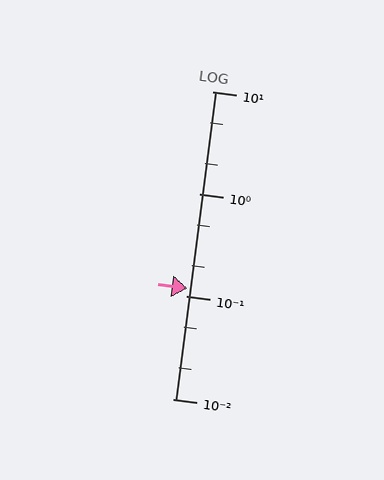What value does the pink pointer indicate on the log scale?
The pointer indicates approximately 0.12.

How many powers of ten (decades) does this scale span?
The scale spans 3 decades, from 0.01 to 10.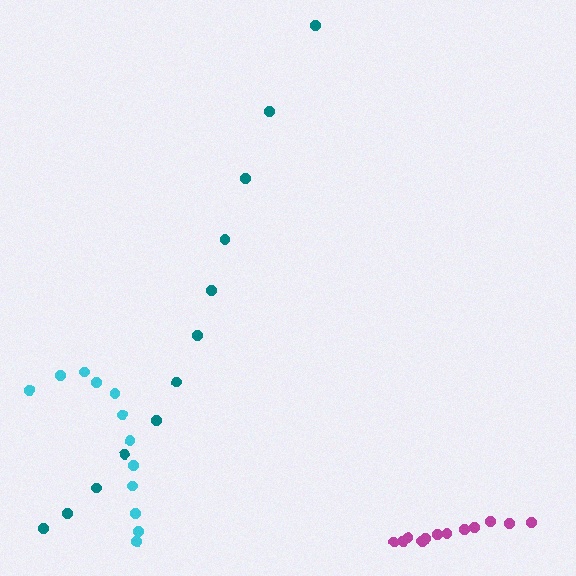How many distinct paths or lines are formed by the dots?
There are 3 distinct paths.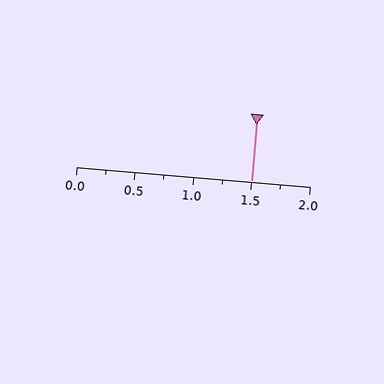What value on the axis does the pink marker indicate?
The marker indicates approximately 1.5.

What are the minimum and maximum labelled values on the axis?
The axis runs from 0.0 to 2.0.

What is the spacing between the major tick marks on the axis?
The major ticks are spaced 0.5 apart.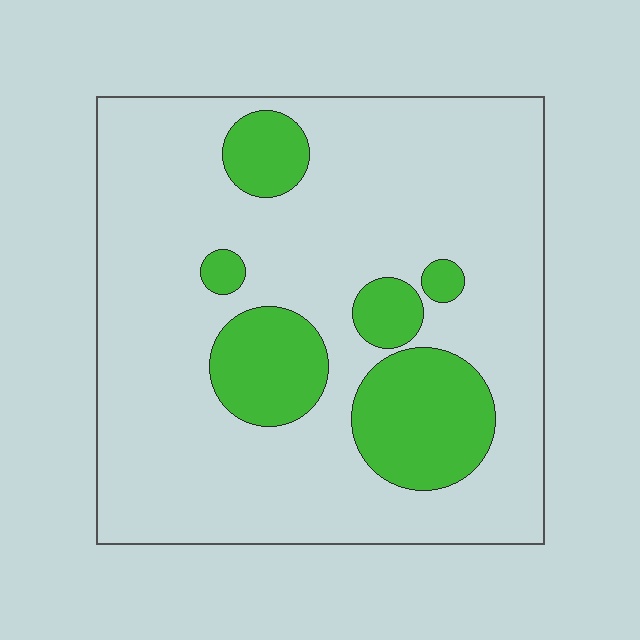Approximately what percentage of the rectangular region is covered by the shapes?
Approximately 20%.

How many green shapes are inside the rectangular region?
6.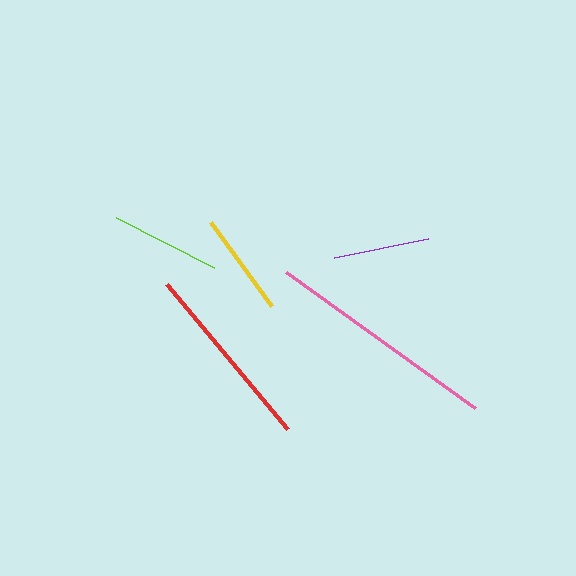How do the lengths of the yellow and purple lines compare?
The yellow and purple lines are approximately the same length.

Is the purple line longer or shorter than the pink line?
The pink line is longer than the purple line.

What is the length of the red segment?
The red segment is approximately 188 pixels long.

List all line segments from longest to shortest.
From longest to shortest: pink, red, lime, yellow, purple.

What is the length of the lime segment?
The lime segment is approximately 110 pixels long.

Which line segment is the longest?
The pink line is the longest at approximately 233 pixels.